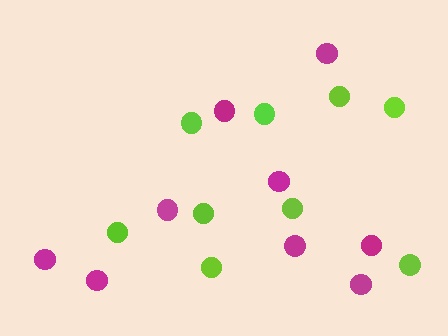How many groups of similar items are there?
There are 2 groups: one group of lime circles (9) and one group of magenta circles (9).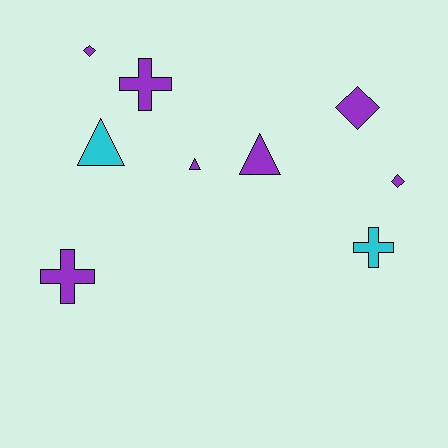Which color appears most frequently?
Purple, with 7 objects.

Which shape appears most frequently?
Triangle, with 3 objects.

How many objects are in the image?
There are 9 objects.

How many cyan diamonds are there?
There are no cyan diamonds.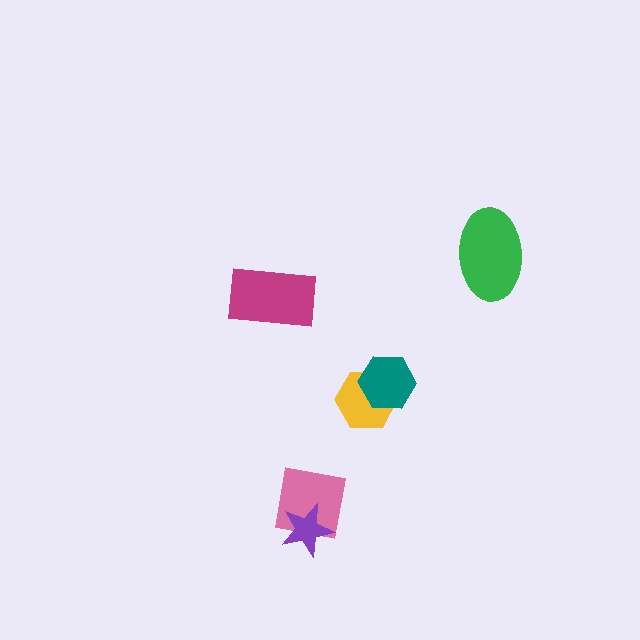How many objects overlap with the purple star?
1 object overlaps with the purple star.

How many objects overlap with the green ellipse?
0 objects overlap with the green ellipse.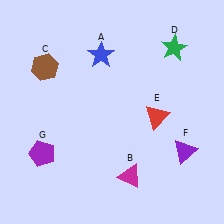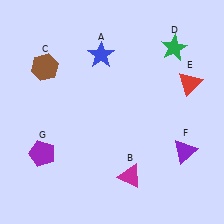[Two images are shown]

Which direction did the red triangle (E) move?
The red triangle (E) moved right.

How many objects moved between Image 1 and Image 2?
1 object moved between the two images.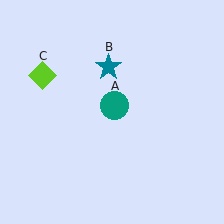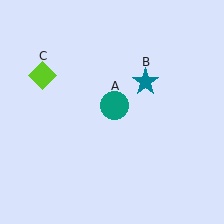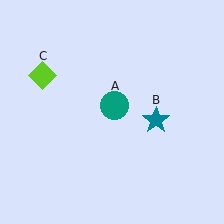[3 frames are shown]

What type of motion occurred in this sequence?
The teal star (object B) rotated clockwise around the center of the scene.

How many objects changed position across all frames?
1 object changed position: teal star (object B).